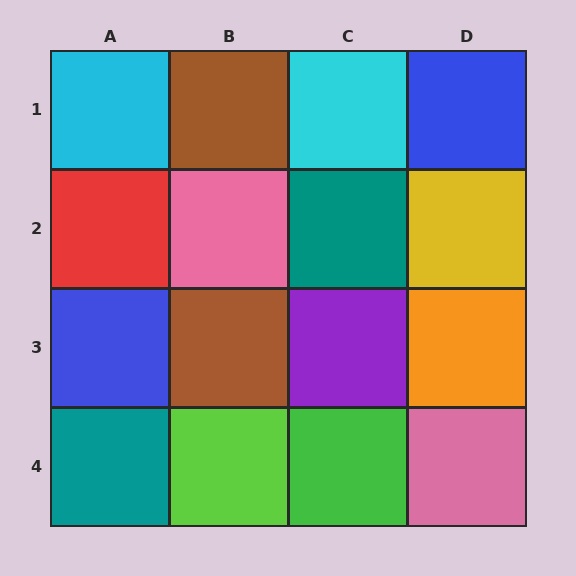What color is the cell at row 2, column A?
Red.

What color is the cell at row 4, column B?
Lime.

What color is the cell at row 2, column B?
Pink.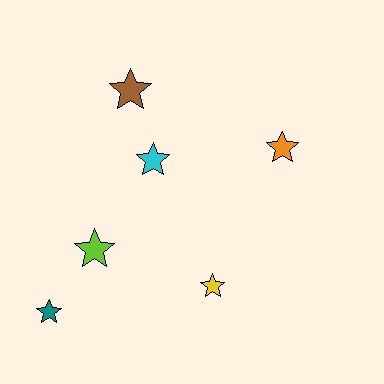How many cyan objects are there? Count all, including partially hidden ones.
There is 1 cyan object.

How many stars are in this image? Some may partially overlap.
There are 6 stars.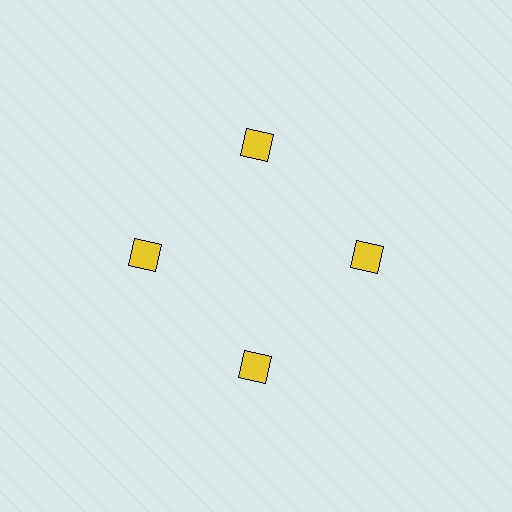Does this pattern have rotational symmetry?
Yes, this pattern has 4-fold rotational symmetry. It looks the same after rotating 90 degrees around the center.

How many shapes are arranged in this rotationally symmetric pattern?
There are 4 shapes, arranged in 4 groups of 1.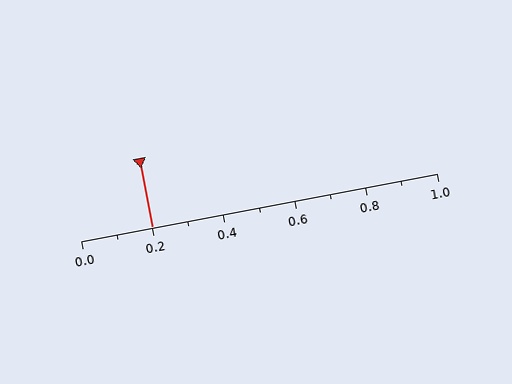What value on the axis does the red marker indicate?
The marker indicates approximately 0.2.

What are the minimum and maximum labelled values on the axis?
The axis runs from 0.0 to 1.0.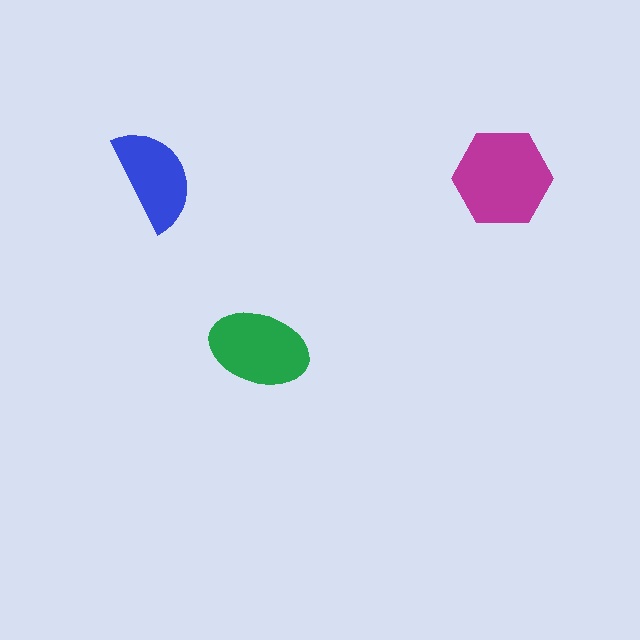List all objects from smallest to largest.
The blue semicircle, the green ellipse, the magenta hexagon.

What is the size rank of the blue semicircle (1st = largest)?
3rd.